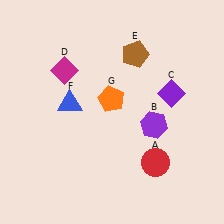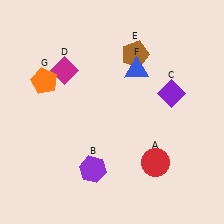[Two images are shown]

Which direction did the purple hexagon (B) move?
The purple hexagon (B) moved left.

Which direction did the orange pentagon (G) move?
The orange pentagon (G) moved left.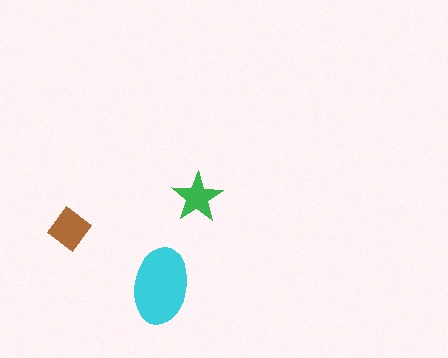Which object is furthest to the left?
The brown diamond is leftmost.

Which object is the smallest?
The green star.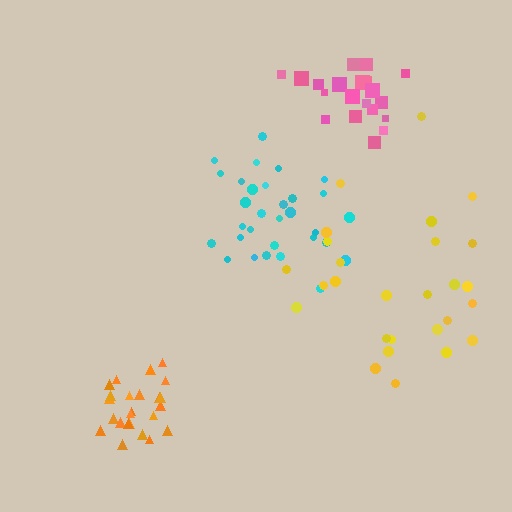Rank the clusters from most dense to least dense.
orange, pink, cyan, yellow.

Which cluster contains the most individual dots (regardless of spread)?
Cyan (31).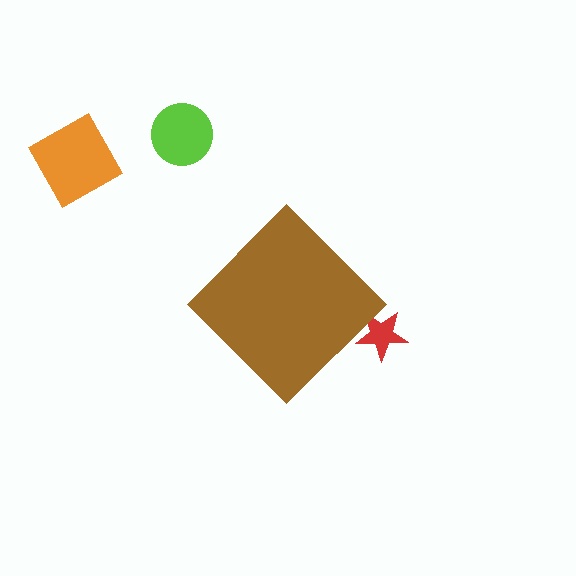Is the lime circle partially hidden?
No, the lime circle is fully visible.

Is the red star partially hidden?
Yes, the red star is partially hidden behind the brown diamond.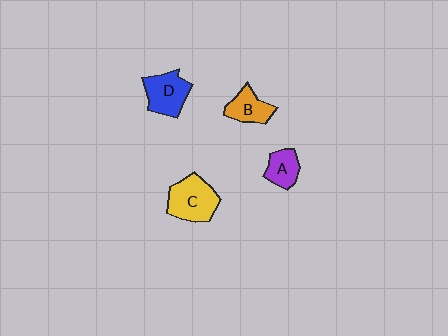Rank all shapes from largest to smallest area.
From largest to smallest: C (yellow), D (blue), B (orange), A (purple).